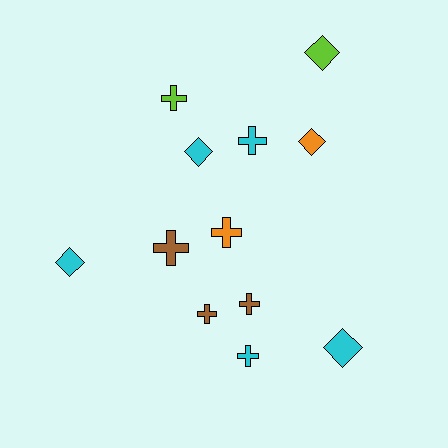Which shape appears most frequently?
Cross, with 7 objects.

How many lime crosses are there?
There is 1 lime cross.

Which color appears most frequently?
Cyan, with 5 objects.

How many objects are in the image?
There are 12 objects.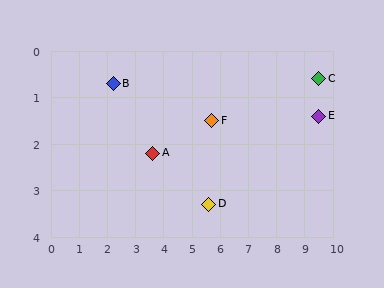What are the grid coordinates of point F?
Point F is at approximately (5.7, 1.5).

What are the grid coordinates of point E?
Point E is at approximately (9.5, 1.4).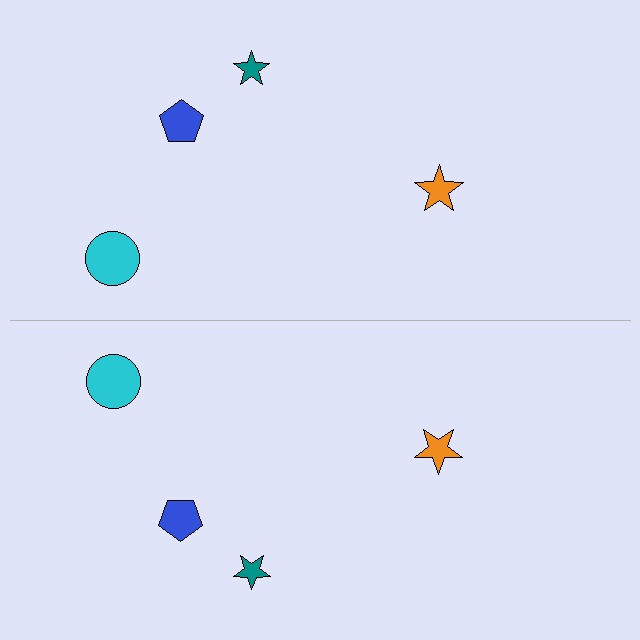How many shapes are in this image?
There are 8 shapes in this image.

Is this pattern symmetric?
Yes, this pattern has bilateral (reflection) symmetry.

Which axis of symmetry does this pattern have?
The pattern has a horizontal axis of symmetry running through the center of the image.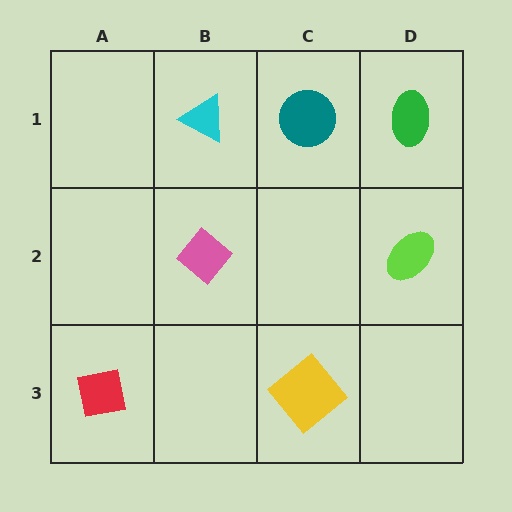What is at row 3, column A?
A red square.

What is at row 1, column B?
A cyan triangle.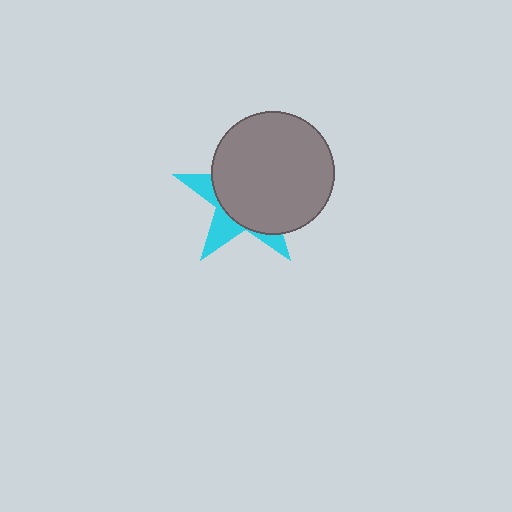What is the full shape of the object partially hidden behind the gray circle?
The partially hidden object is a cyan star.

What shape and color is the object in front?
The object in front is a gray circle.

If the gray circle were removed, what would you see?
You would see the complete cyan star.